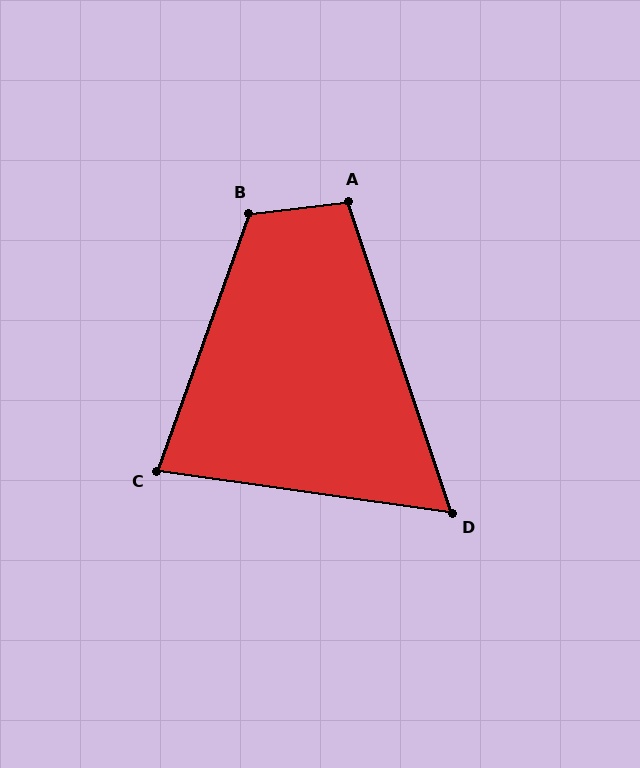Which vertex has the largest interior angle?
B, at approximately 116 degrees.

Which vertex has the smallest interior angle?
D, at approximately 64 degrees.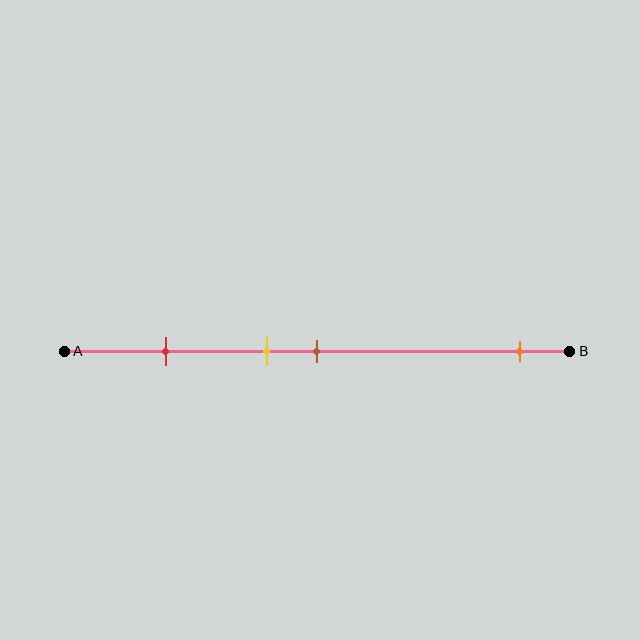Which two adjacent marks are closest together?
The yellow and brown marks are the closest adjacent pair.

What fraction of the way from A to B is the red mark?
The red mark is approximately 20% (0.2) of the way from A to B.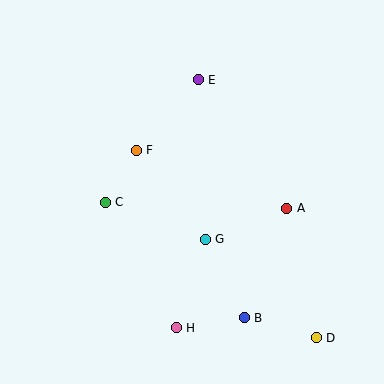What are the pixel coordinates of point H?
Point H is at (176, 328).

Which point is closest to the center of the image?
Point G at (205, 239) is closest to the center.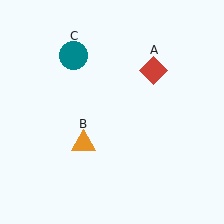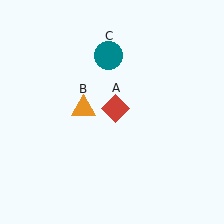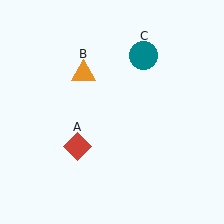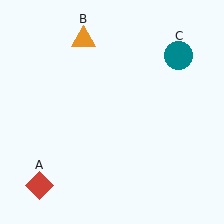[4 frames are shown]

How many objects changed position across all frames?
3 objects changed position: red diamond (object A), orange triangle (object B), teal circle (object C).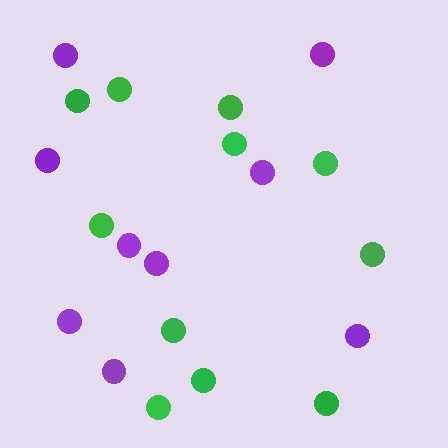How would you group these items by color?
There are 2 groups: one group of green circles (11) and one group of purple circles (9).